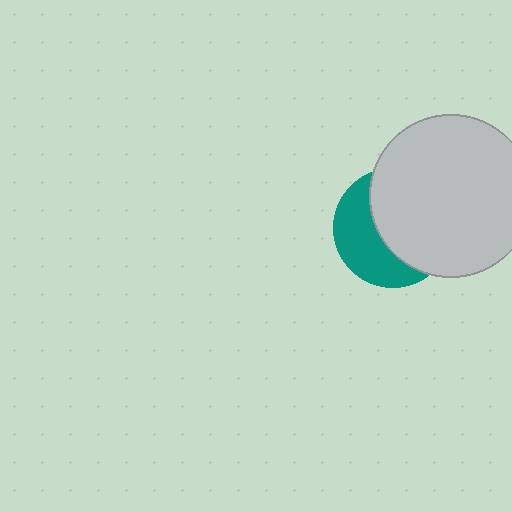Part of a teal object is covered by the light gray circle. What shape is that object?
It is a circle.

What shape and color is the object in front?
The object in front is a light gray circle.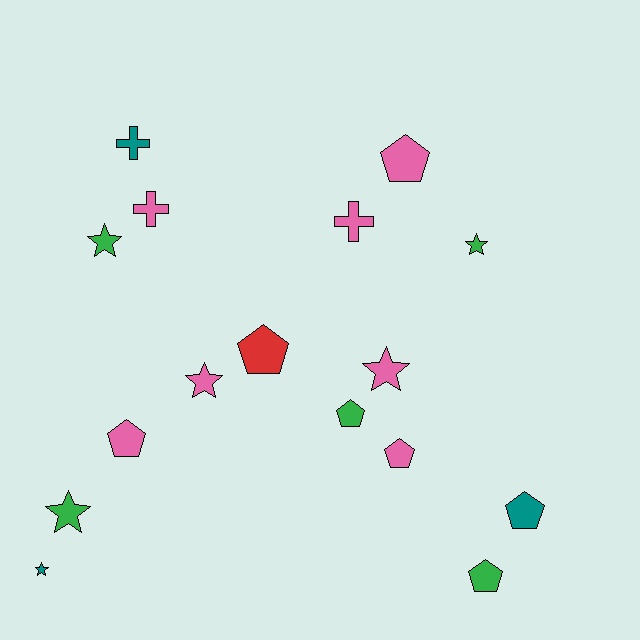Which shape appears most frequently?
Pentagon, with 7 objects.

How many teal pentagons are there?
There is 1 teal pentagon.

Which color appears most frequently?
Pink, with 7 objects.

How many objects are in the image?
There are 16 objects.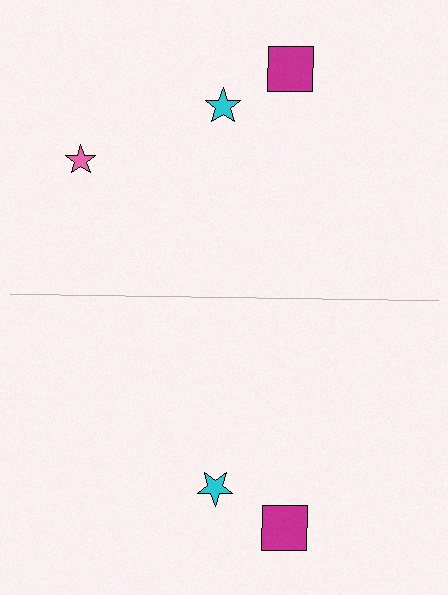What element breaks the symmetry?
A pink star is missing from the bottom side.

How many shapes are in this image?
There are 5 shapes in this image.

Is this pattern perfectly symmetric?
No, the pattern is not perfectly symmetric. A pink star is missing from the bottom side.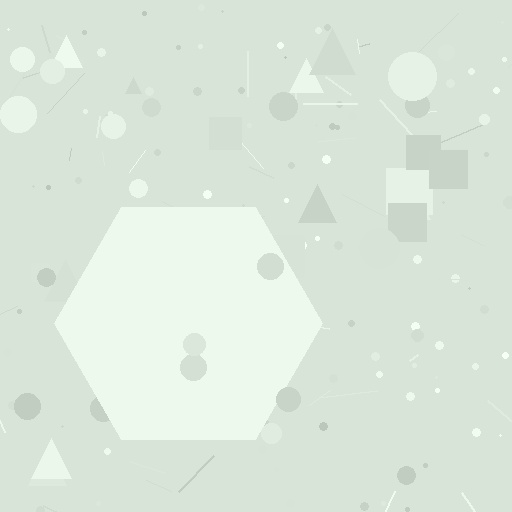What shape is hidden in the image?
A hexagon is hidden in the image.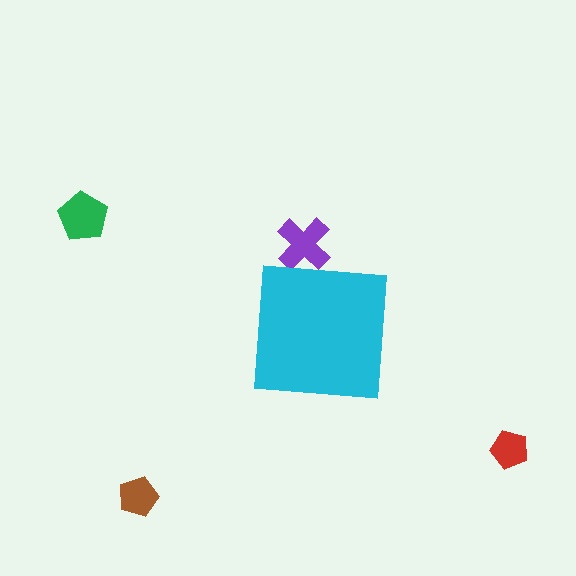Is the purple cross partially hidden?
Yes, the purple cross is partially hidden behind the cyan square.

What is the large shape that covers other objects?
A cyan square.